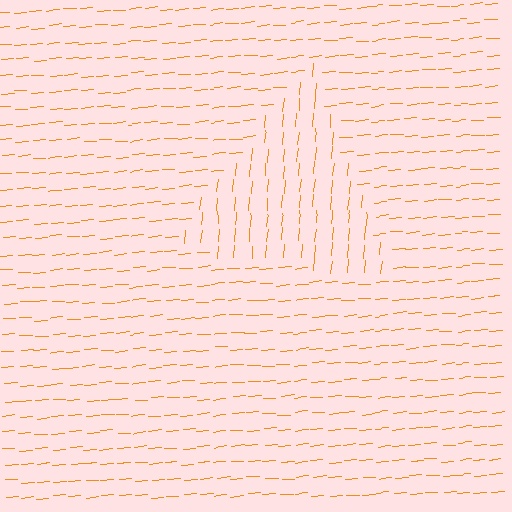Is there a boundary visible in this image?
Yes, there is a texture boundary formed by a change in line orientation.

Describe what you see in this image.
The image is filled with small orange line segments. A triangle region in the image has lines oriented differently from the surrounding lines, creating a visible texture boundary.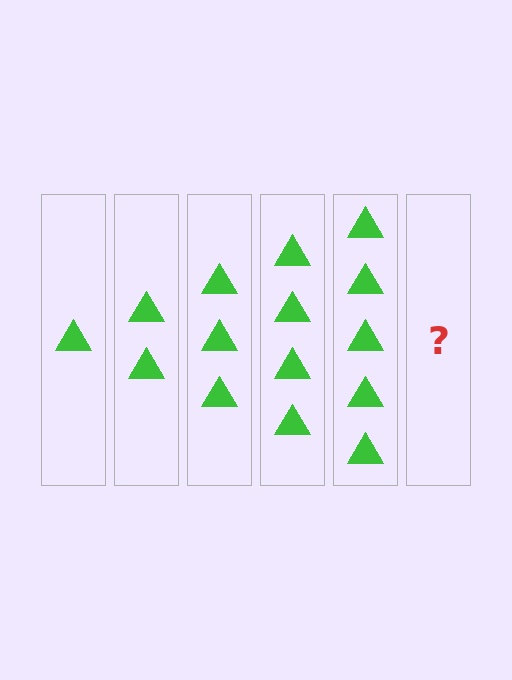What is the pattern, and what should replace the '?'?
The pattern is that each step adds one more triangle. The '?' should be 6 triangles.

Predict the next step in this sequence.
The next step is 6 triangles.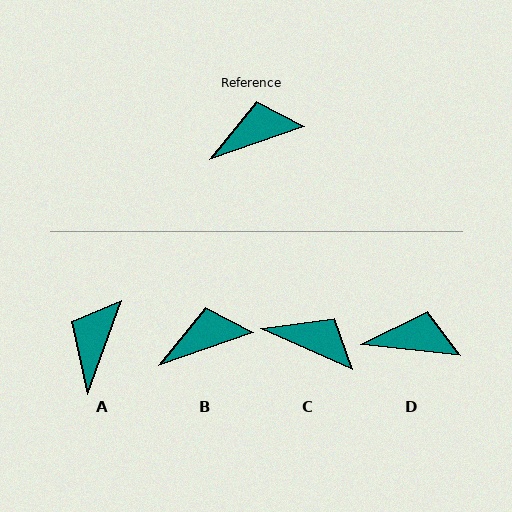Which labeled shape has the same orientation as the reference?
B.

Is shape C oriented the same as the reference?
No, it is off by about 43 degrees.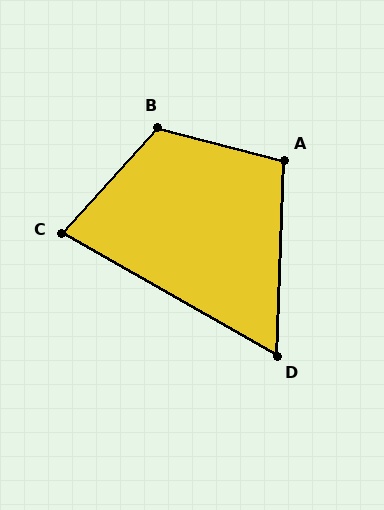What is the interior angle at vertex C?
Approximately 78 degrees (acute).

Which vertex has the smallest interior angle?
D, at approximately 62 degrees.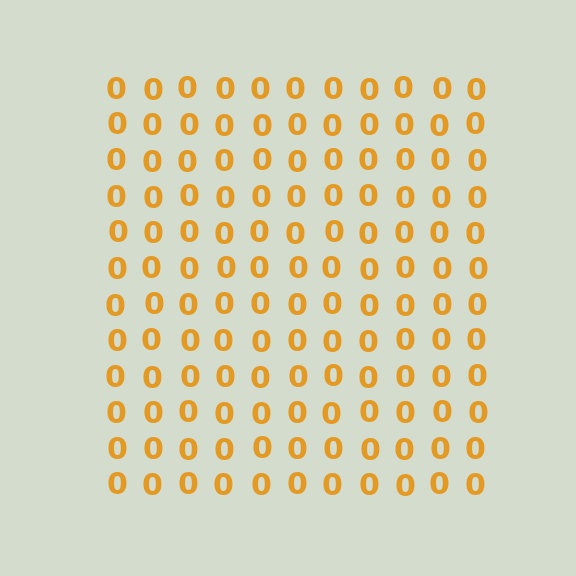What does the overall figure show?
The overall figure shows a square.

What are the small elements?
The small elements are digit 0's.